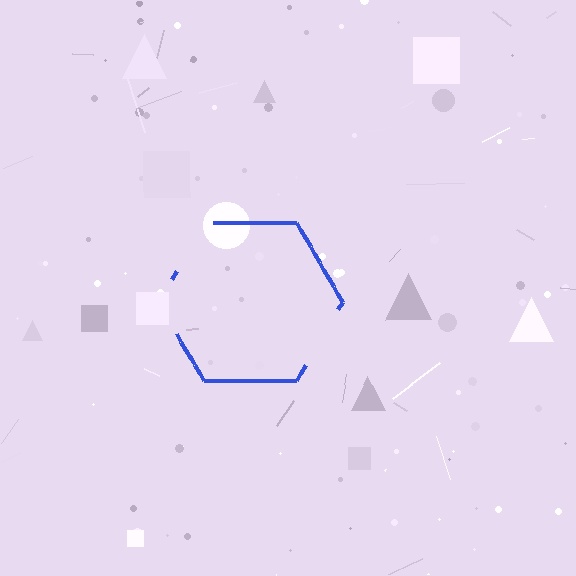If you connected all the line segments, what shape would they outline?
They would outline a hexagon.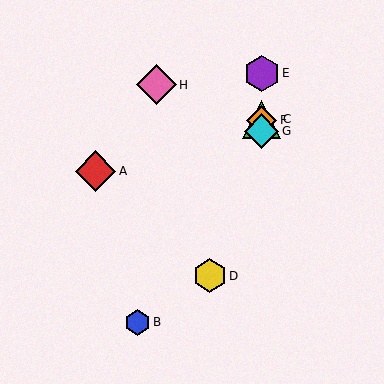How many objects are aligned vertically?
4 objects (C, E, F, G) are aligned vertically.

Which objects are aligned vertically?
Objects C, E, F, G are aligned vertically.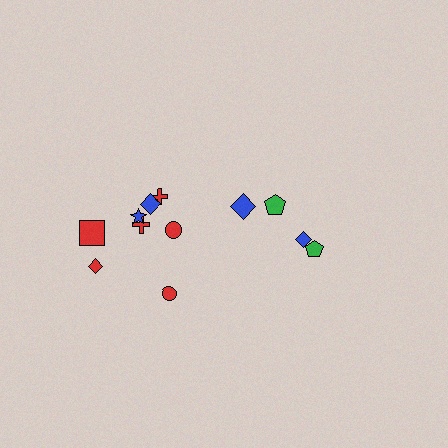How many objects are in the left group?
There are 8 objects.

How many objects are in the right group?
There are 4 objects.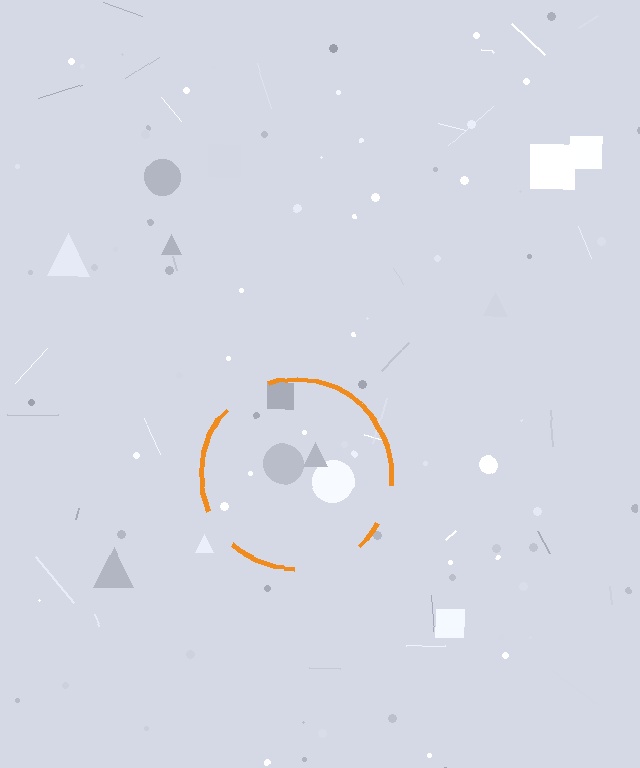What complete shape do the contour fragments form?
The contour fragments form a circle.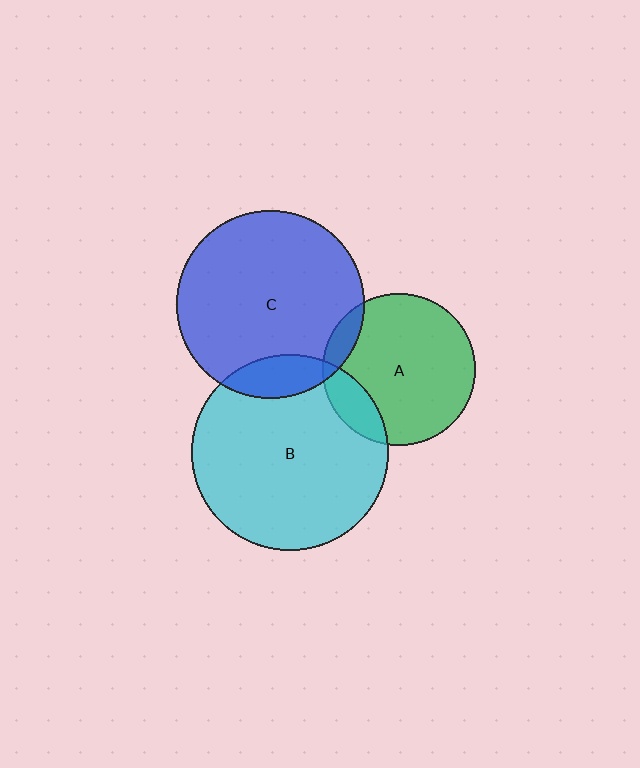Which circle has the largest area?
Circle B (cyan).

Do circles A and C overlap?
Yes.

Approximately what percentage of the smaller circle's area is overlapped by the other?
Approximately 10%.